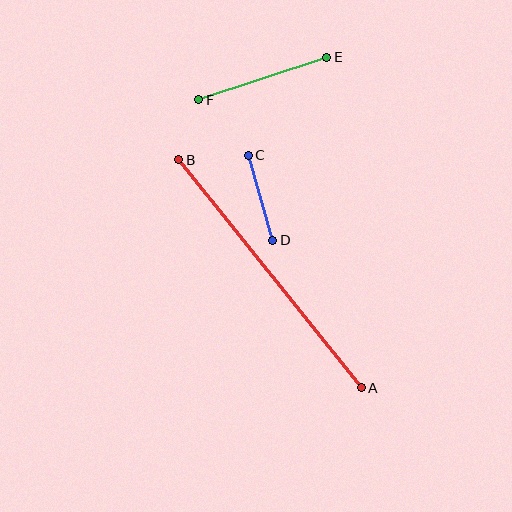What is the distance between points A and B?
The distance is approximately 292 pixels.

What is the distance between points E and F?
The distance is approximately 135 pixels.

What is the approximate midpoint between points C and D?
The midpoint is at approximately (261, 198) pixels.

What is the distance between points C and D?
The distance is approximately 89 pixels.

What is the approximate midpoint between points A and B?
The midpoint is at approximately (270, 274) pixels.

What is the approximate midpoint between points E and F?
The midpoint is at approximately (263, 79) pixels.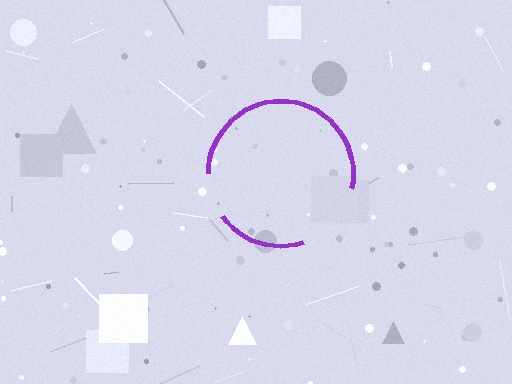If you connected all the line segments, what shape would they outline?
They would outline a circle.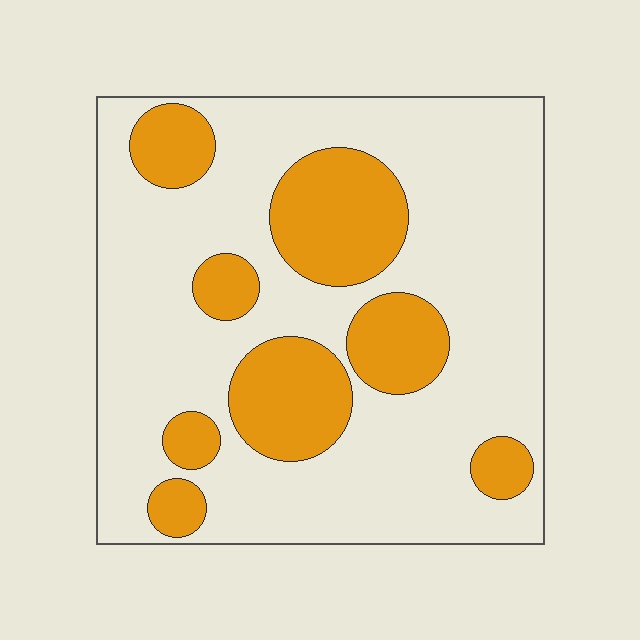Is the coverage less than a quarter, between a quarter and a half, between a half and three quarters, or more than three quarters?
Between a quarter and a half.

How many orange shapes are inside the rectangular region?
8.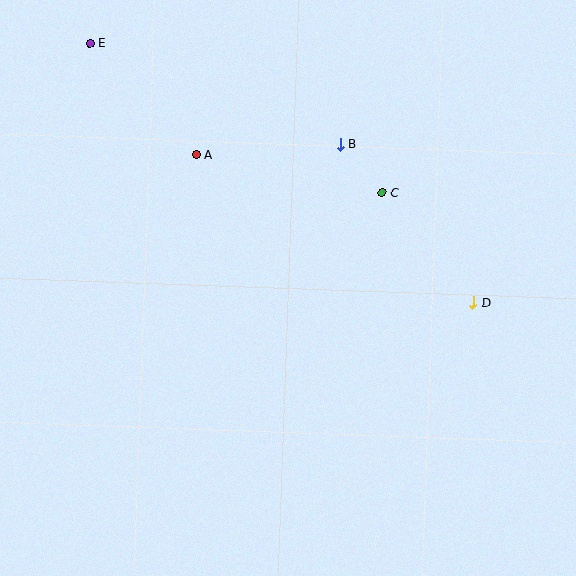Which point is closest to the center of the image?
Point C at (382, 192) is closest to the center.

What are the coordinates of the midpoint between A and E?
The midpoint between A and E is at (143, 99).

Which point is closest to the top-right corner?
Point C is closest to the top-right corner.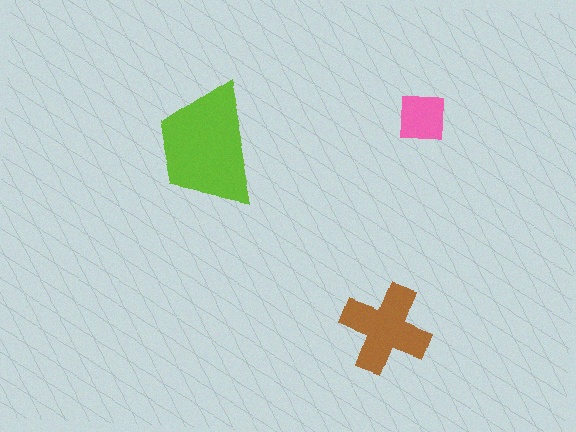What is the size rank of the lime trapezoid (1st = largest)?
1st.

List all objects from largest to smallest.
The lime trapezoid, the brown cross, the pink square.